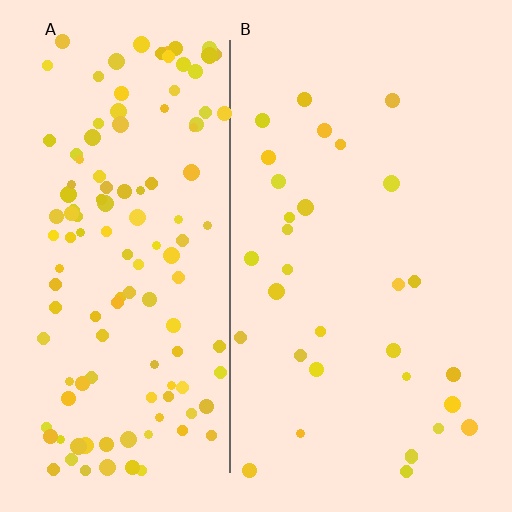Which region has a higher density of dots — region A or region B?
A (the left).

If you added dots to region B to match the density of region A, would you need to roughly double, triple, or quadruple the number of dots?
Approximately quadruple.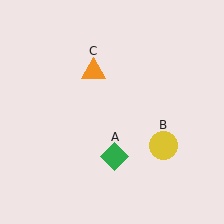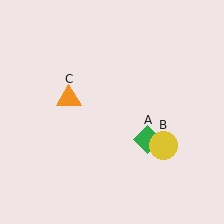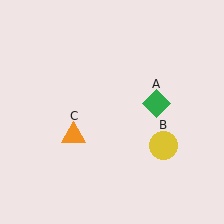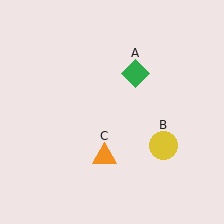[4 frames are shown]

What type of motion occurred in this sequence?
The green diamond (object A), orange triangle (object C) rotated counterclockwise around the center of the scene.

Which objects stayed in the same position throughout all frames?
Yellow circle (object B) remained stationary.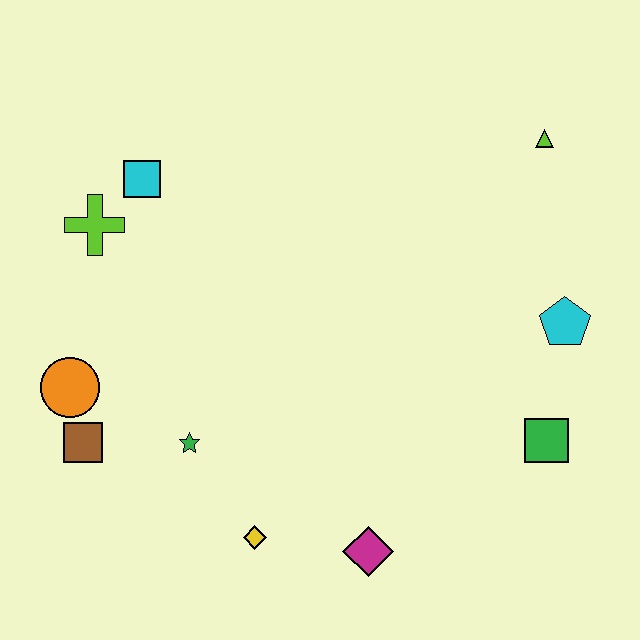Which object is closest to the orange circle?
The brown square is closest to the orange circle.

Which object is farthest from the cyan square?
The green square is farthest from the cyan square.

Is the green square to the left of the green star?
No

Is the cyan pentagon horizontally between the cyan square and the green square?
No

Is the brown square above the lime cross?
No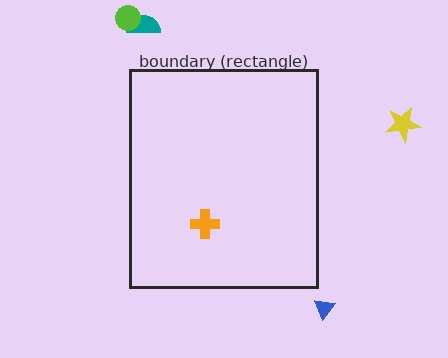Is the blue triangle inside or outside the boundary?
Outside.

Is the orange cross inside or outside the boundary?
Inside.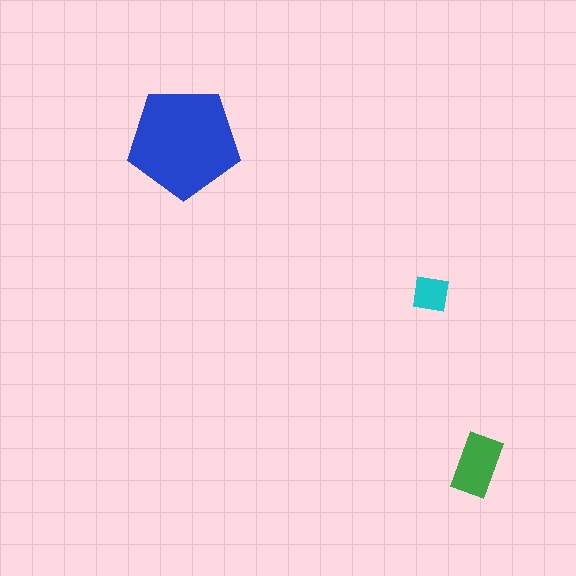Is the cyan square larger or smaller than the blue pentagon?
Smaller.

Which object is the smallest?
The cyan square.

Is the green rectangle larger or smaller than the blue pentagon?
Smaller.